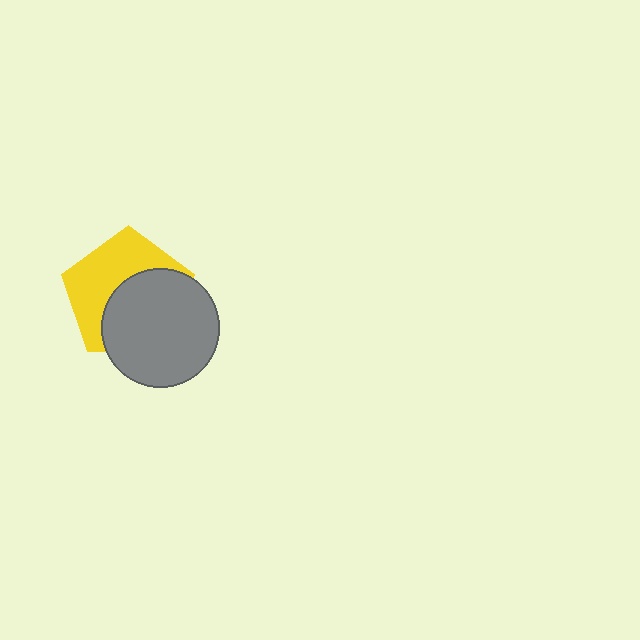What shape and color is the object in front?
The object in front is a gray circle.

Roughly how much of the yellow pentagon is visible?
About half of it is visible (roughly 49%).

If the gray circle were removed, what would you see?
You would see the complete yellow pentagon.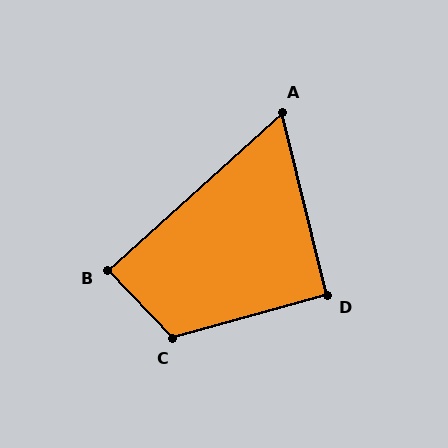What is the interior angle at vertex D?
Approximately 92 degrees (approximately right).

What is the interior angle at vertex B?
Approximately 88 degrees (approximately right).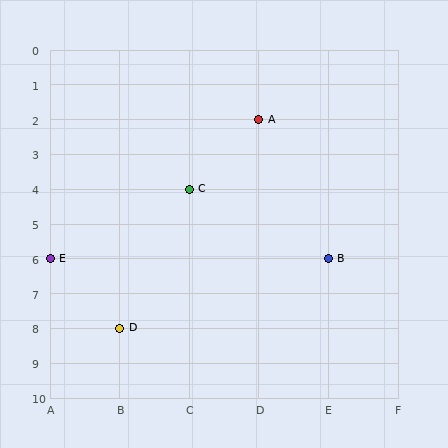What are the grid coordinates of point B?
Point B is at grid coordinates (E, 6).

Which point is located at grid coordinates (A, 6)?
Point E is at (A, 6).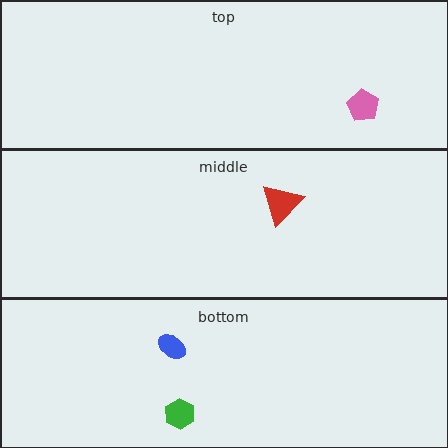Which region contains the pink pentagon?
The top region.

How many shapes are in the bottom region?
2.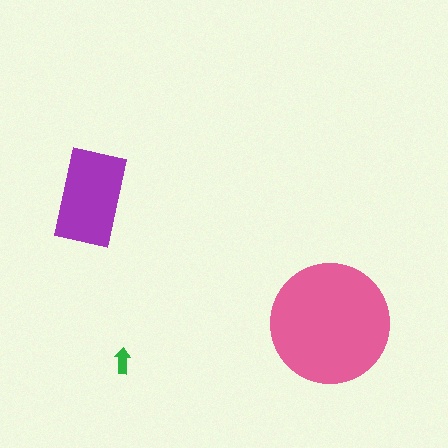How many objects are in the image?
There are 3 objects in the image.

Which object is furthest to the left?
The purple rectangle is leftmost.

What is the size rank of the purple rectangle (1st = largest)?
2nd.